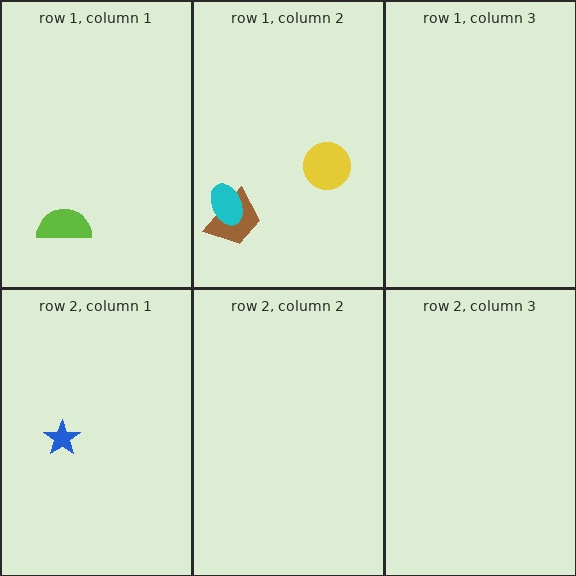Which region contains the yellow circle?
The row 1, column 2 region.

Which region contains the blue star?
The row 2, column 1 region.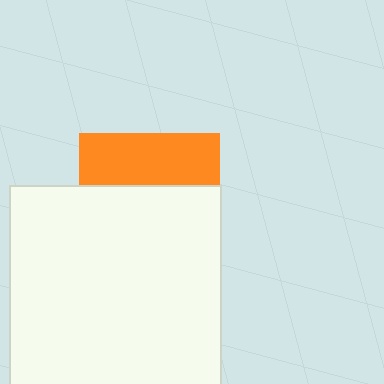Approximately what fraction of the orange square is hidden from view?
Roughly 63% of the orange square is hidden behind the white square.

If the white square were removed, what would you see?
You would see the complete orange square.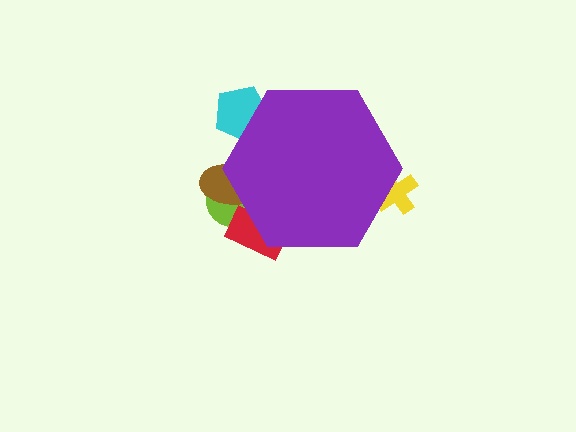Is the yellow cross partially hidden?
Yes, the yellow cross is partially hidden behind the purple hexagon.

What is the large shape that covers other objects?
A purple hexagon.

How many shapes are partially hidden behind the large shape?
5 shapes are partially hidden.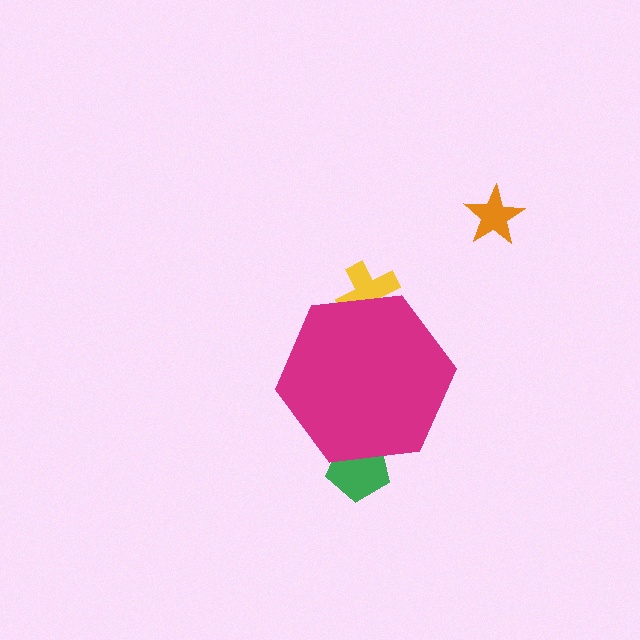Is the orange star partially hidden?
No, the orange star is fully visible.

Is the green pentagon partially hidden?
Yes, the green pentagon is partially hidden behind the magenta hexagon.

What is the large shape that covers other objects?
A magenta hexagon.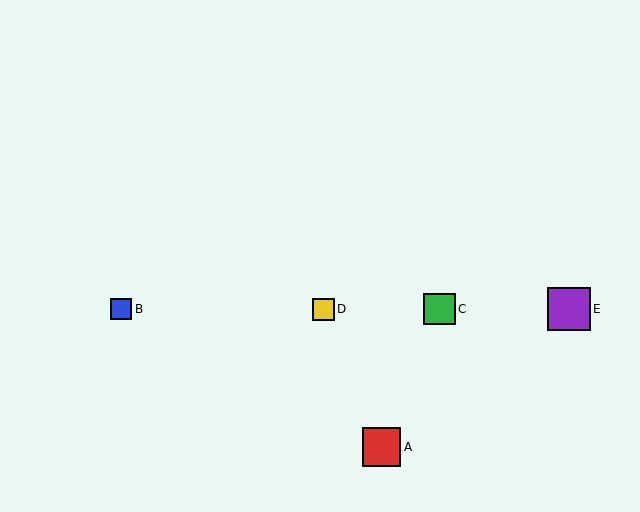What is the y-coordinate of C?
Object C is at y≈309.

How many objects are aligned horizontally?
4 objects (B, C, D, E) are aligned horizontally.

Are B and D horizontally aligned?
Yes, both are at y≈309.